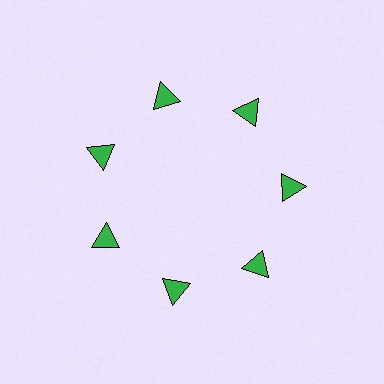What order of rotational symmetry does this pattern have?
This pattern has 7-fold rotational symmetry.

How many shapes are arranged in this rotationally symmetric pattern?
There are 7 shapes, arranged in 7 groups of 1.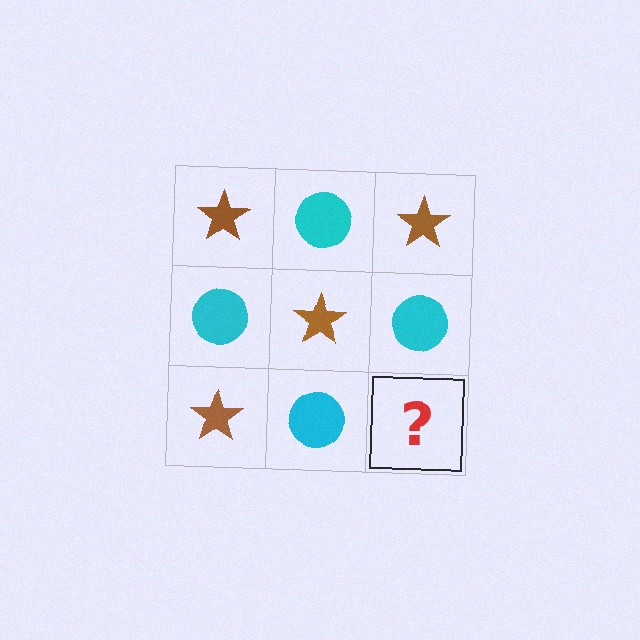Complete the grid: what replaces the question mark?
The question mark should be replaced with a brown star.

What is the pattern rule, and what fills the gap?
The rule is that it alternates brown star and cyan circle in a checkerboard pattern. The gap should be filled with a brown star.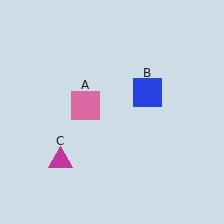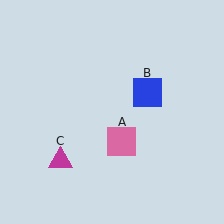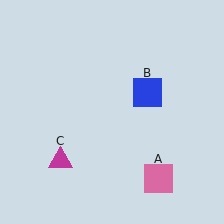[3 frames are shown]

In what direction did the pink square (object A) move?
The pink square (object A) moved down and to the right.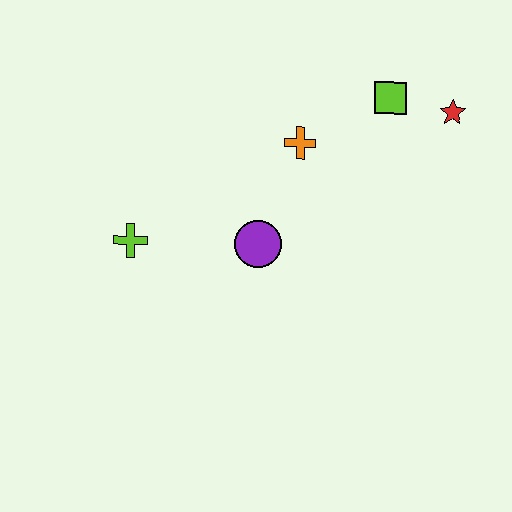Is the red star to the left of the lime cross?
No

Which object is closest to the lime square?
The red star is closest to the lime square.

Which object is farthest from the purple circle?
The red star is farthest from the purple circle.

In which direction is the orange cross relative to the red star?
The orange cross is to the left of the red star.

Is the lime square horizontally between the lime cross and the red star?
Yes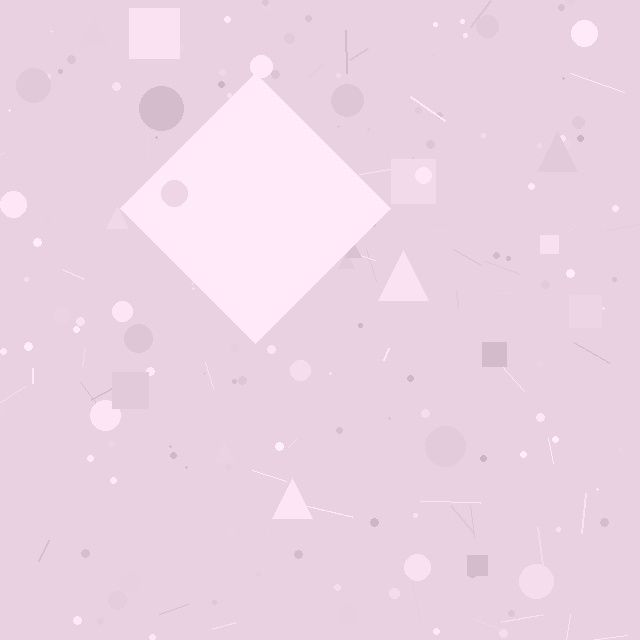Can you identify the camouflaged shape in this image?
The camouflaged shape is a diamond.